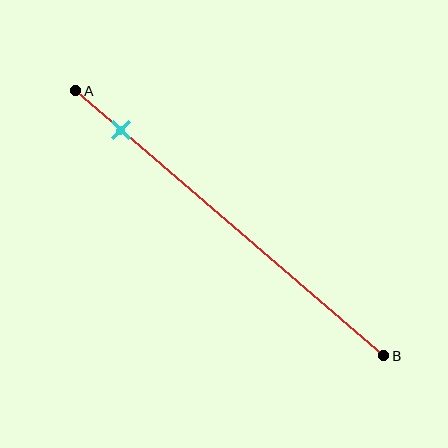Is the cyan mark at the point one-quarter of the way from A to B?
No, the mark is at about 15% from A, not at the 25% one-quarter point.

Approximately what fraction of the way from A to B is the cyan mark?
The cyan mark is approximately 15% of the way from A to B.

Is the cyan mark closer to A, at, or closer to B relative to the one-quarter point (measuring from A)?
The cyan mark is closer to point A than the one-quarter point of segment AB.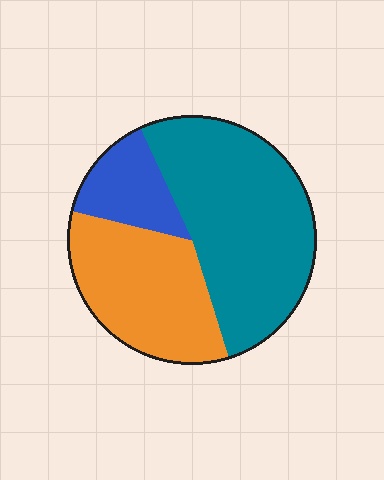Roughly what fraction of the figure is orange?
Orange takes up about one third (1/3) of the figure.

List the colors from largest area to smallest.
From largest to smallest: teal, orange, blue.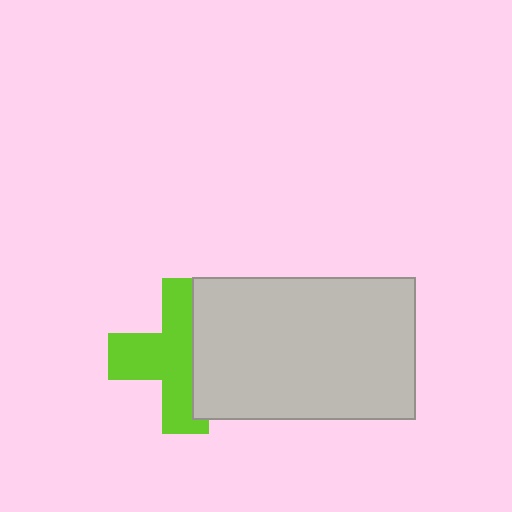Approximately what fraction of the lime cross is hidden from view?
Roughly 40% of the lime cross is hidden behind the light gray rectangle.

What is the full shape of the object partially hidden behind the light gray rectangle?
The partially hidden object is a lime cross.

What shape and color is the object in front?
The object in front is a light gray rectangle.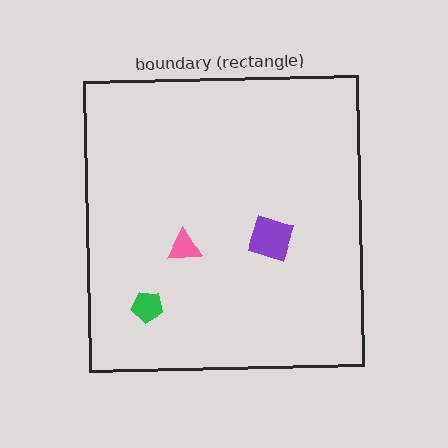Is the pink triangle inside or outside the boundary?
Inside.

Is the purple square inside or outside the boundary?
Inside.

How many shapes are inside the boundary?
3 inside, 0 outside.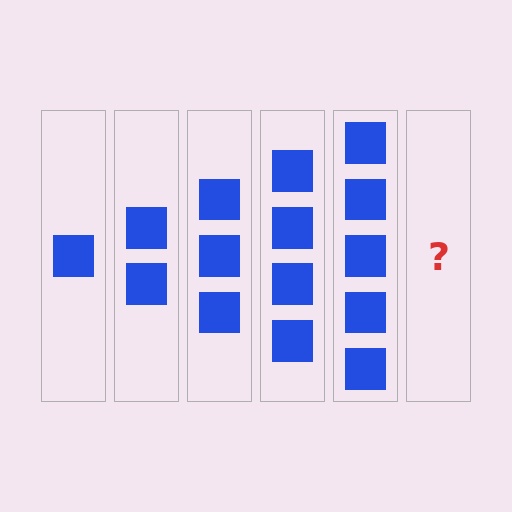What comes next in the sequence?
The next element should be 6 squares.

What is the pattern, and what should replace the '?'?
The pattern is that each step adds one more square. The '?' should be 6 squares.